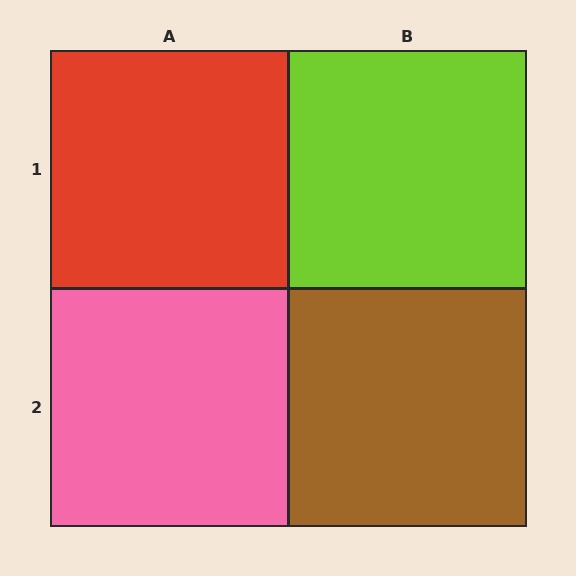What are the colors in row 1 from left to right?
Red, lime.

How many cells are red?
1 cell is red.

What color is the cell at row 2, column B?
Brown.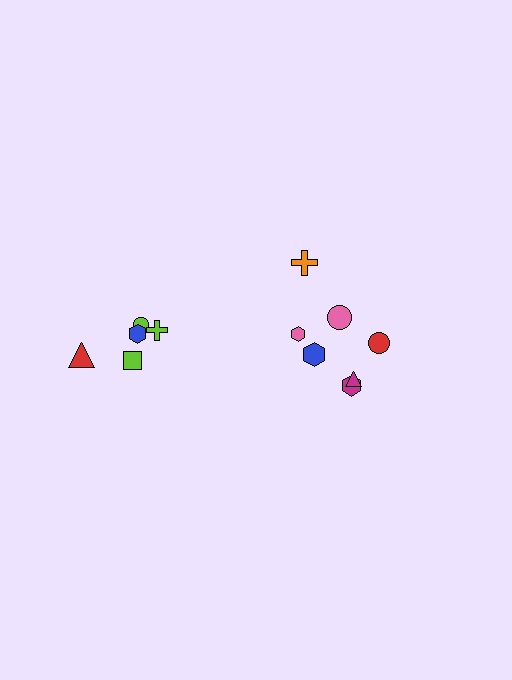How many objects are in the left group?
There are 5 objects.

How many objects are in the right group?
There are 7 objects.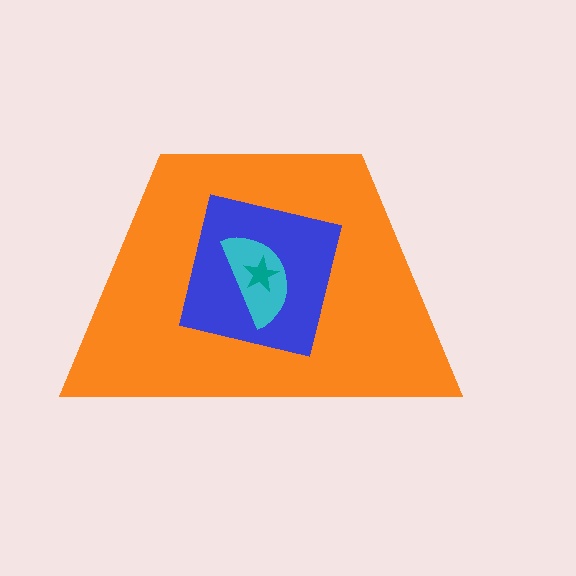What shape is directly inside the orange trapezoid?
The blue square.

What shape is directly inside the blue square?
The cyan semicircle.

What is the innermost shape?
The teal star.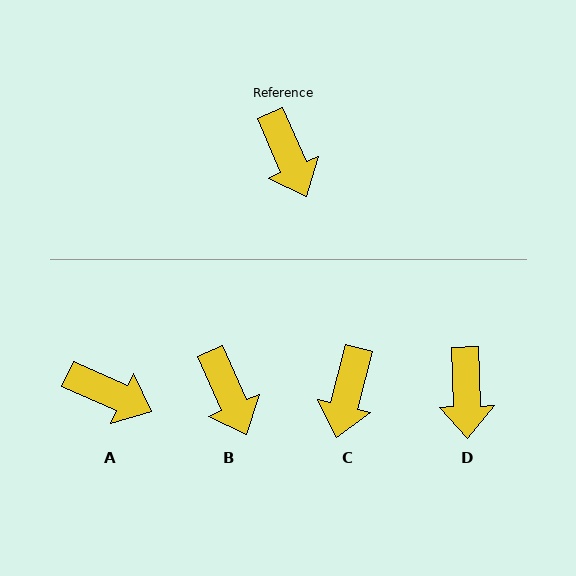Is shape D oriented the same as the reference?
No, it is off by about 22 degrees.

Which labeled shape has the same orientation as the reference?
B.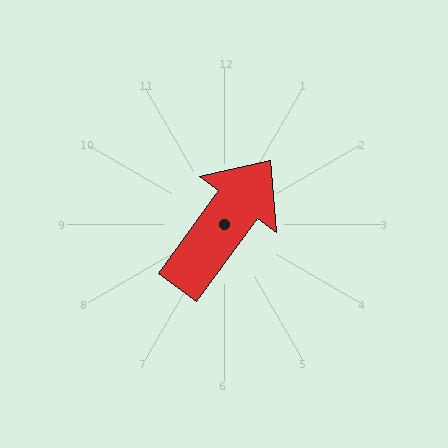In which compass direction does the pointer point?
Northeast.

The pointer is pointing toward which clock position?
Roughly 1 o'clock.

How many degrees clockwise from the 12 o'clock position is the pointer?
Approximately 36 degrees.